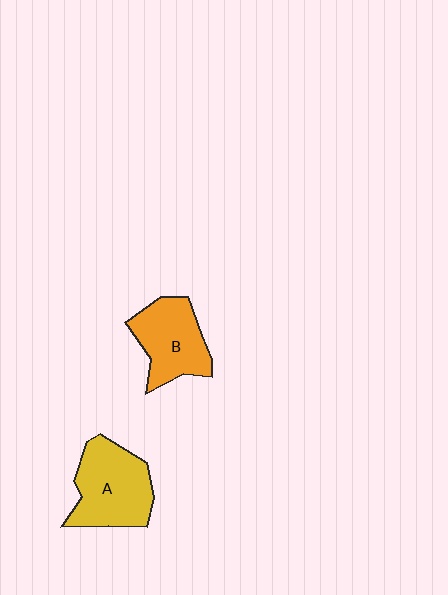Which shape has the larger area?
Shape A (yellow).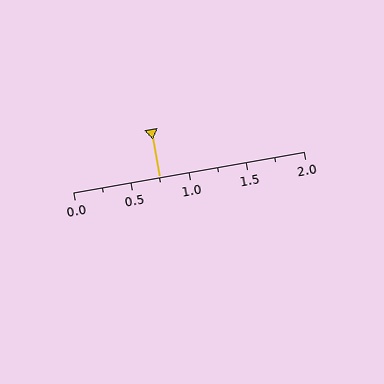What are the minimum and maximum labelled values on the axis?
The axis runs from 0.0 to 2.0.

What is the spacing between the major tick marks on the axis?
The major ticks are spaced 0.5 apart.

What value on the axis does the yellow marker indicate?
The marker indicates approximately 0.75.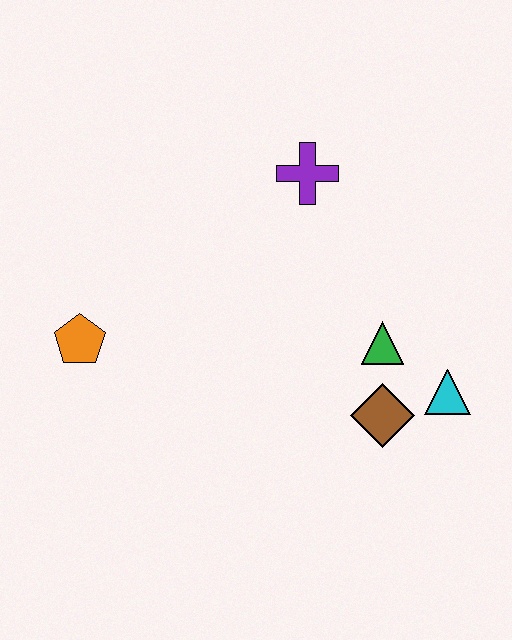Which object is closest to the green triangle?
The brown diamond is closest to the green triangle.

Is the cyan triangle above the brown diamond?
Yes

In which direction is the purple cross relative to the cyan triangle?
The purple cross is above the cyan triangle.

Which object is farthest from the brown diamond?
The orange pentagon is farthest from the brown diamond.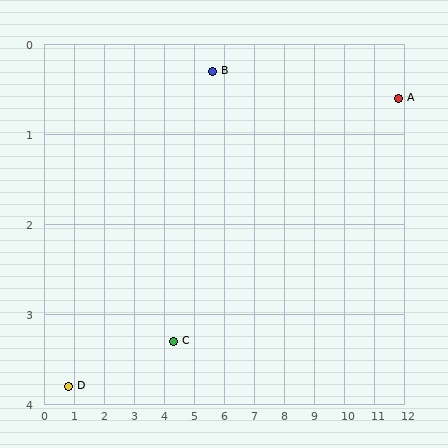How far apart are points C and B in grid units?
Points C and B are about 3.3 grid units apart.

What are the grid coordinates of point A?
Point A is at approximately (11.8, 0.6).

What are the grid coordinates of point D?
Point D is at approximately (0.8, 3.8).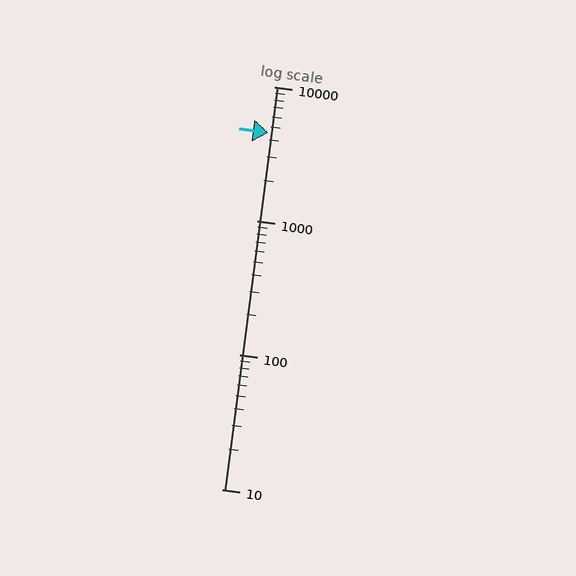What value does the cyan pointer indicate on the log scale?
The pointer indicates approximately 4500.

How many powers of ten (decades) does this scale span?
The scale spans 3 decades, from 10 to 10000.